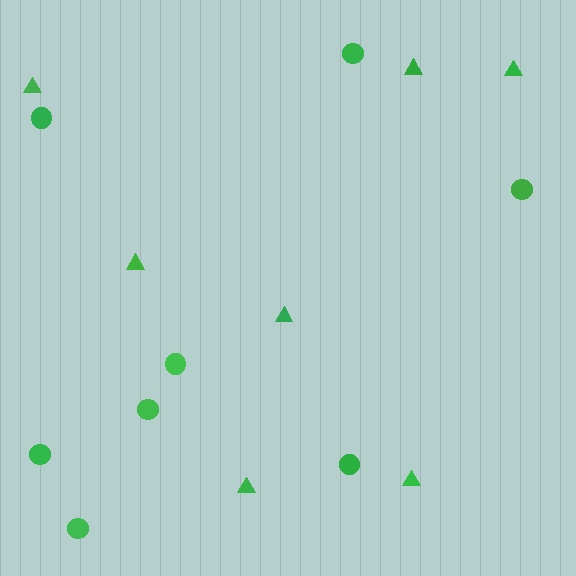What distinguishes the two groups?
There are 2 groups: one group of circles (8) and one group of triangles (7).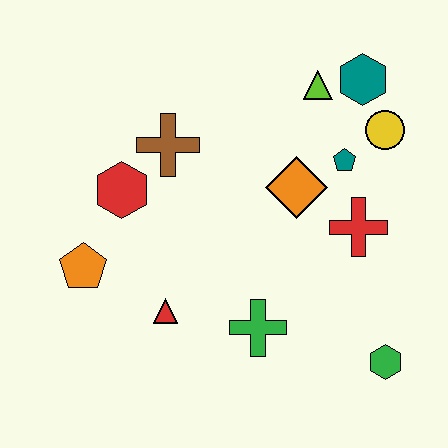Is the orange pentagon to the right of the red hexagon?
No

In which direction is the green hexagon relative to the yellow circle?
The green hexagon is below the yellow circle.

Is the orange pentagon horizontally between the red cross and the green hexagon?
No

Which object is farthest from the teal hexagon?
The orange pentagon is farthest from the teal hexagon.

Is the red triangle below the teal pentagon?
Yes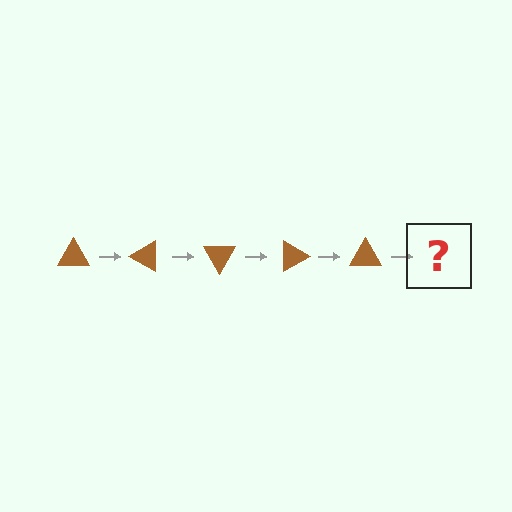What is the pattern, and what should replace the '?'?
The pattern is that the triangle rotates 30 degrees each step. The '?' should be a brown triangle rotated 150 degrees.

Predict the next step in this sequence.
The next step is a brown triangle rotated 150 degrees.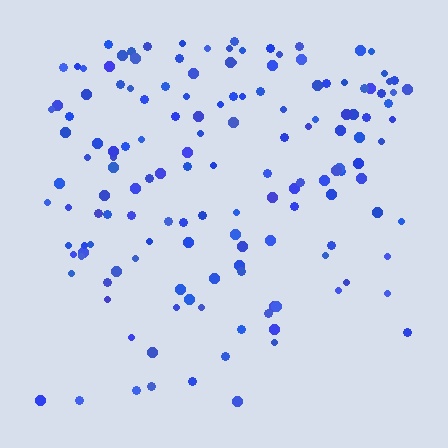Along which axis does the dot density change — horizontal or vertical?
Vertical.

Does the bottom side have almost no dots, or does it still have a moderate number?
Still a moderate number, just noticeably fewer than the top.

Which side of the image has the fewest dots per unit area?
The bottom.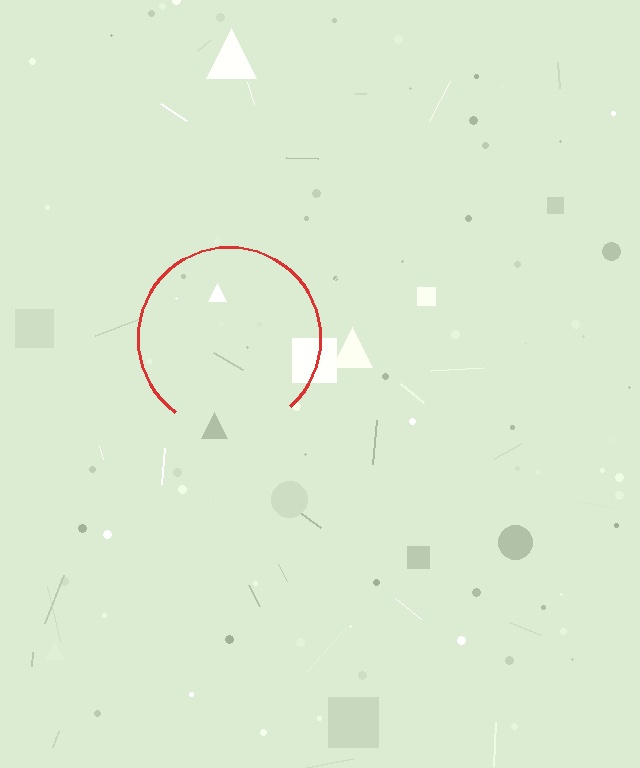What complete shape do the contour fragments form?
The contour fragments form a circle.